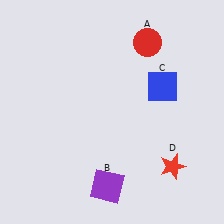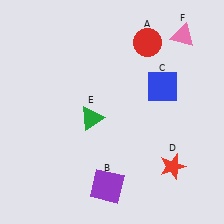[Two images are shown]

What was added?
A green triangle (E), a pink triangle (F) were added in Image 2.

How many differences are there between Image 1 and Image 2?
There are 2 differences between the two images.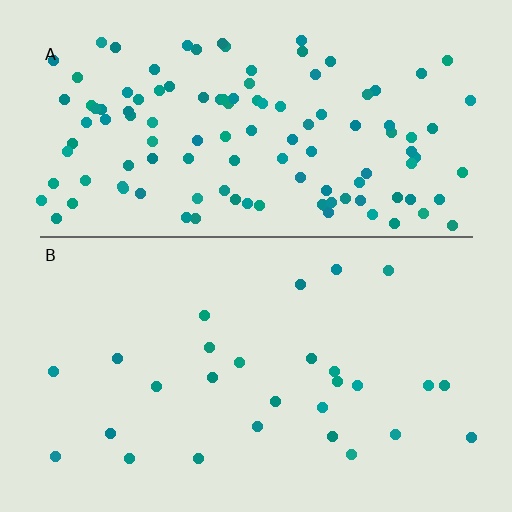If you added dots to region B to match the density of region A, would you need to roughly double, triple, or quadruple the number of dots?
Approximately quadruple.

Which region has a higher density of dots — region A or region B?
A (the top).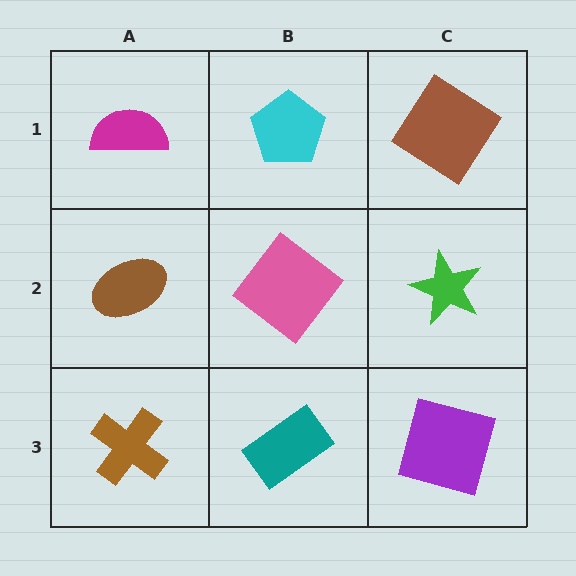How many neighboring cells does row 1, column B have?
3.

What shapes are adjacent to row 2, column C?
A brown diamond (row 1, column C), a purple square (row 3, column C), a pink diamond (row 2, column B).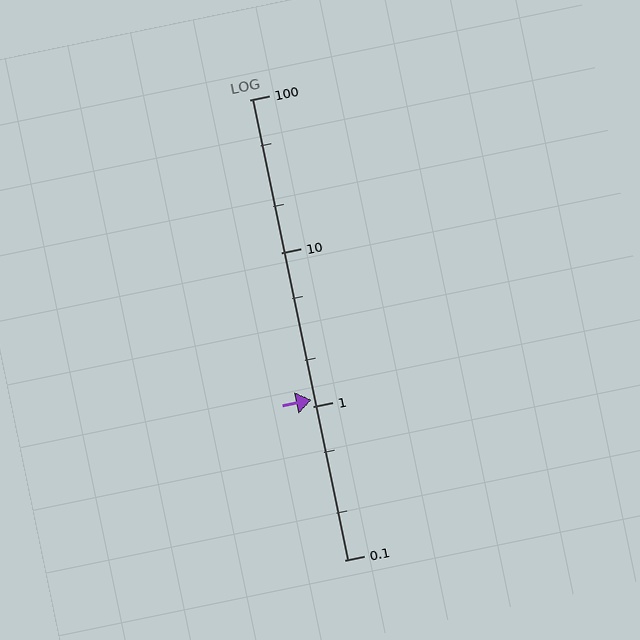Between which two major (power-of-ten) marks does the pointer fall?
The pointer is between 1 and 10.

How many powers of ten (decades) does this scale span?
The scale spans 3 decades, from 0.1 to 100.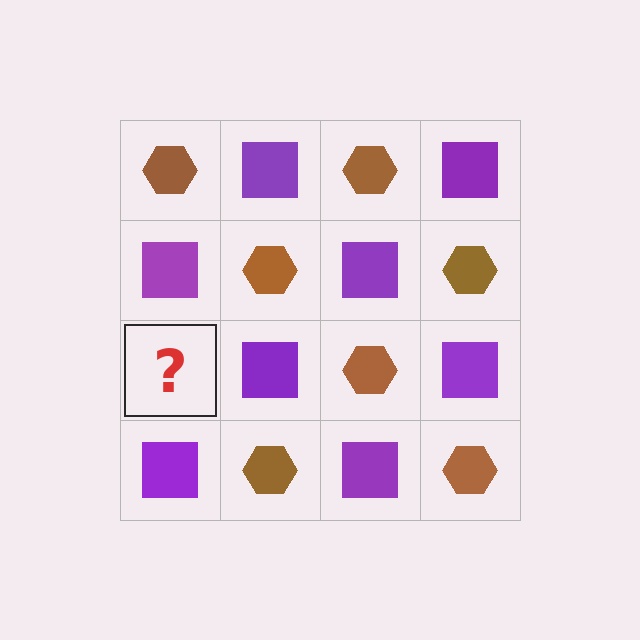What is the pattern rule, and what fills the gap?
The rule is that it alternates brown hexagon and purple square in a checkerboard pattern. The gap should be filled with a brown hexagon.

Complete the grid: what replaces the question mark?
The question mark should be replaced with a brown hexagon.